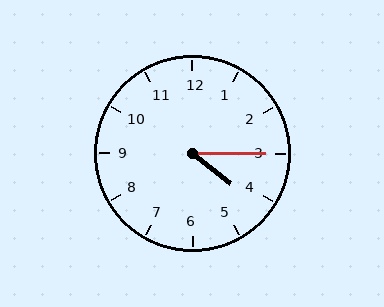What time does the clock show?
4:15.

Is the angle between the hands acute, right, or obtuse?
It is acute.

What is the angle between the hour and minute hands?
Approximately 38 degrees.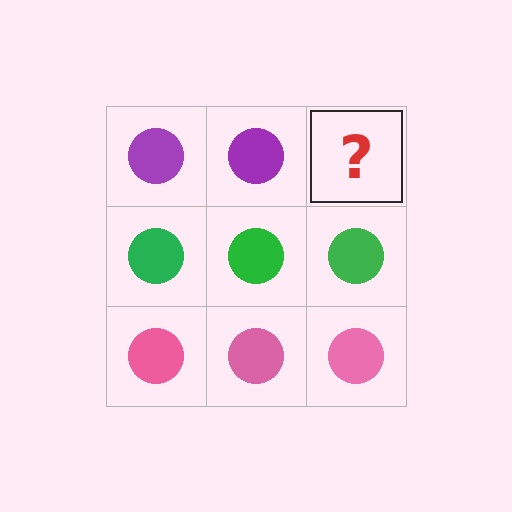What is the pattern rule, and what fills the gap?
The rule is that each row has a consistent color. The gap should be filled with a purple circle.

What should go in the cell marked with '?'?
The missing cell should contain a purple circle.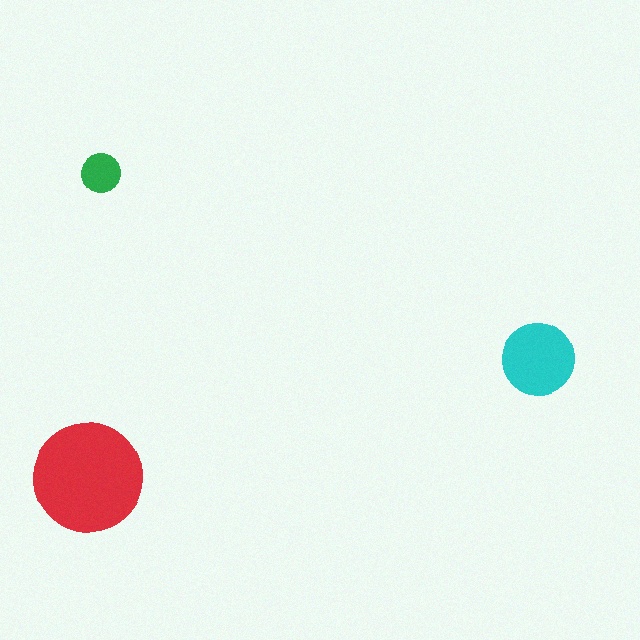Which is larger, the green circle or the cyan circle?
The cyan one.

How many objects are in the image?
There are 3 objects in the image.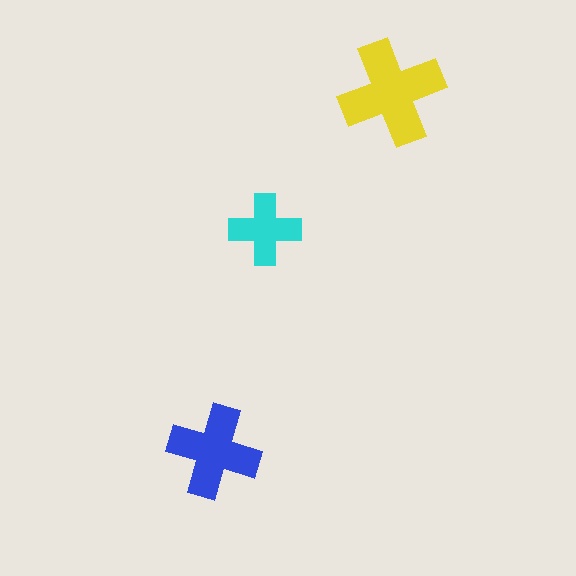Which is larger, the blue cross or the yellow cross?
The yellow one.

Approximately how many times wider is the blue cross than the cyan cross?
About 1.5 times wider.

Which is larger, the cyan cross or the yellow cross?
The yellow one.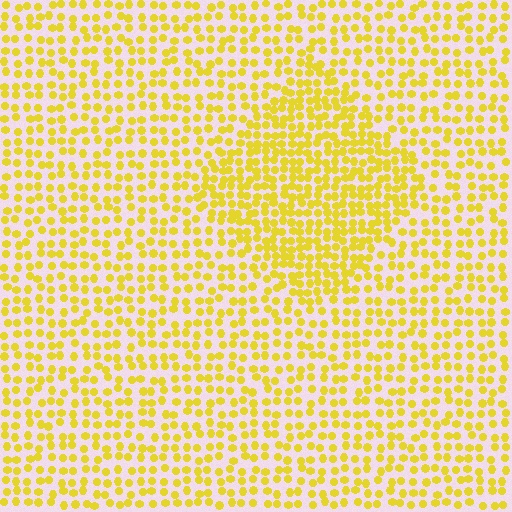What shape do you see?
I see a diamond.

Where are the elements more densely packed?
The elements are more densely packed inside the diamond boundary.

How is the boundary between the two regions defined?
The boundary is defined by a change in element density (approximately 1.7x ratio). All elements are the same color, size, and shape.